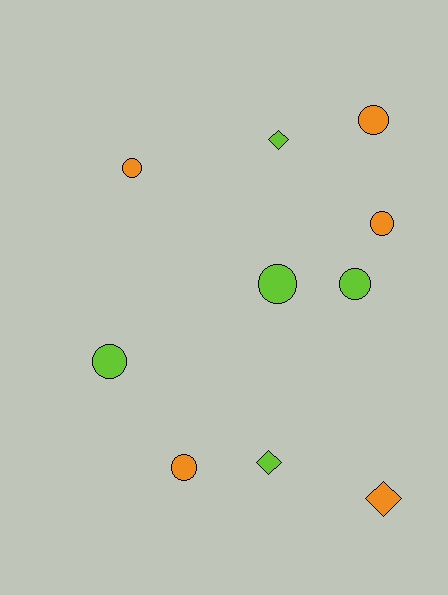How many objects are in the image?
There are 10 objects.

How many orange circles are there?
There are 4 orange circles.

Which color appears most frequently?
Lime, with 5 objects.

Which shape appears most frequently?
Circle, with 7 objects.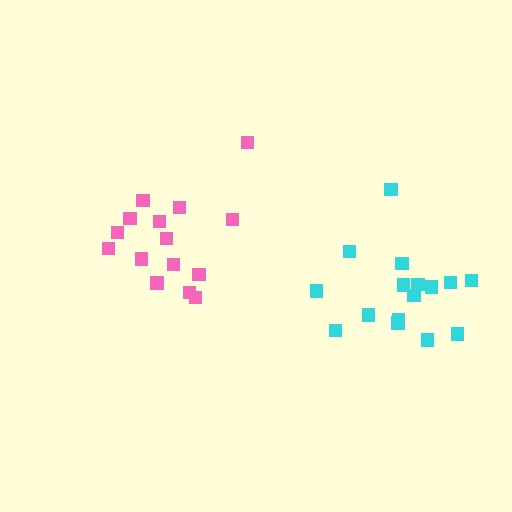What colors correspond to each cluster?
The clusters are colored: pink, cyan.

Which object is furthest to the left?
The pink cluster is leftmost.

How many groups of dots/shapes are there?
There are 2 groups.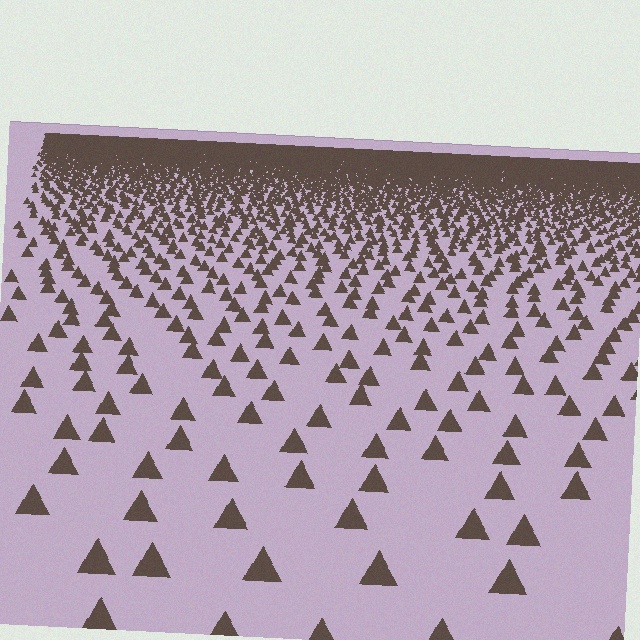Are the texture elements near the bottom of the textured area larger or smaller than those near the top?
Larger. Near the bottom, elements are closer to the viewer and appear at a bigger on-screen size.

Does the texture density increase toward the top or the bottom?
Density increases toward the top.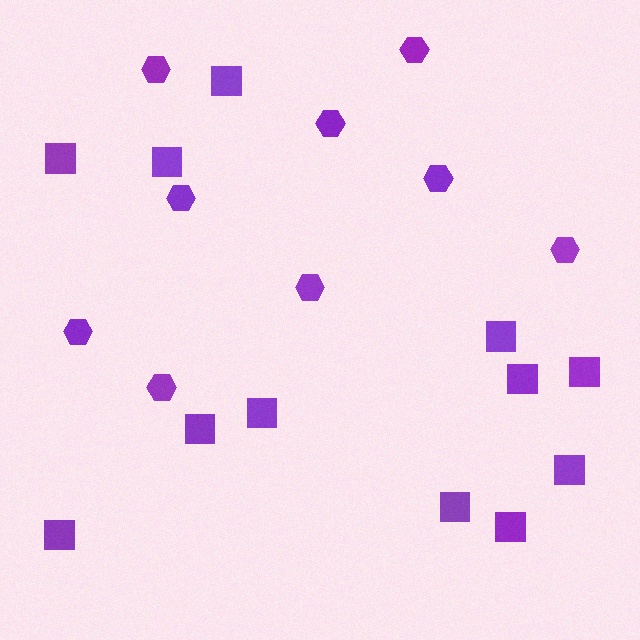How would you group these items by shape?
There are 2 groups: one group of hexagons (9) and one group of squares (12).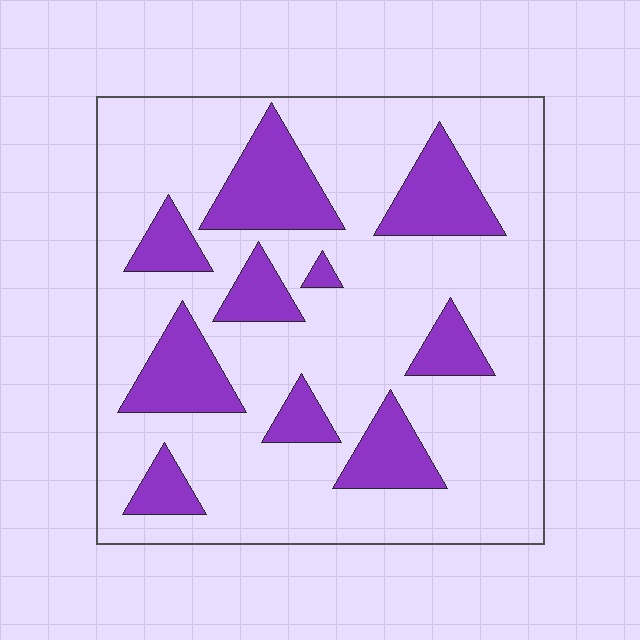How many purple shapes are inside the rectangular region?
10.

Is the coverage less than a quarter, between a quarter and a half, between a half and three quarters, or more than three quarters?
Less than a quarter.